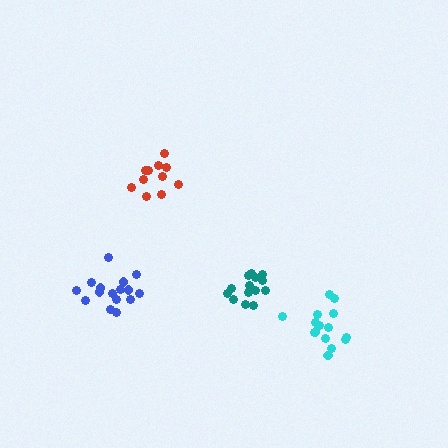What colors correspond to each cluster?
The clusters are colored: blue, cyan, red, teal.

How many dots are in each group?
Group 1: 16 dots, Group 2: 15 dots, Group 3: 11 dots, Group 4: 14 dots (56 total).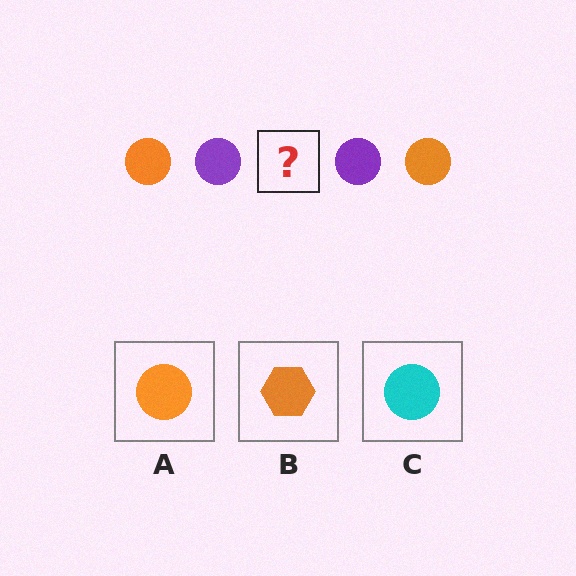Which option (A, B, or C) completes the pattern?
A.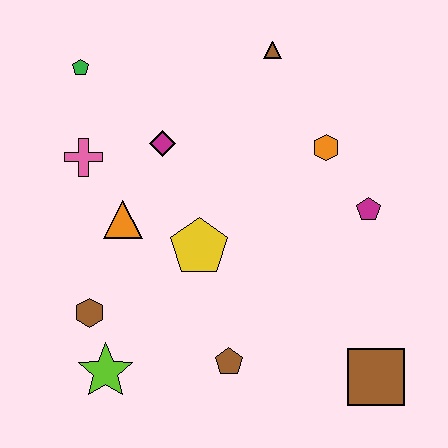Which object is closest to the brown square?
The brown pentagon is closest to the brown square.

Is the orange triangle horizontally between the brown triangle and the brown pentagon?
No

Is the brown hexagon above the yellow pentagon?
No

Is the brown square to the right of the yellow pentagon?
Yes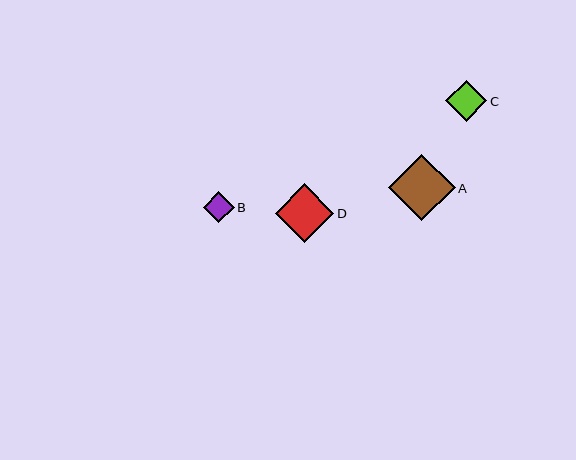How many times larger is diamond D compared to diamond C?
Diamond D is approximately 1.4 times the size of diamond C.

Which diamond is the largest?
Diamond A is the largest with a size of approximately 67 pixels.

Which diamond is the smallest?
Diamond B is the smallest with a size of approximately 31 pixels.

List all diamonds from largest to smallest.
From largest to smallest: A, D, C, B.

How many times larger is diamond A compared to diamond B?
Diamond A is approximately 2.1 times the size of diamond B.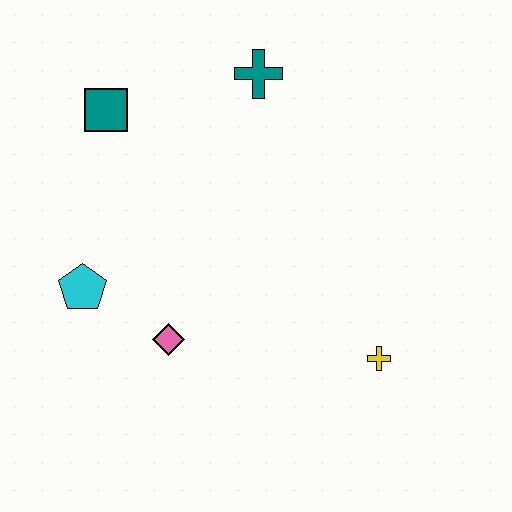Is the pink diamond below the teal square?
Yes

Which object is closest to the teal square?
The teal cross is closest to the teal square.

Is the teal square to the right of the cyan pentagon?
Yes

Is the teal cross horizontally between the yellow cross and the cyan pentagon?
Yes